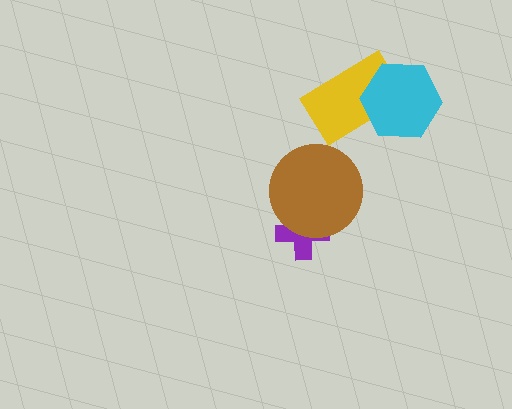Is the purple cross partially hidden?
Yes, it is partially covered by another shape.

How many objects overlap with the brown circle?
1 object overlaps with the brown circle.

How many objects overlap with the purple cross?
1 object overlaps with the purple cross.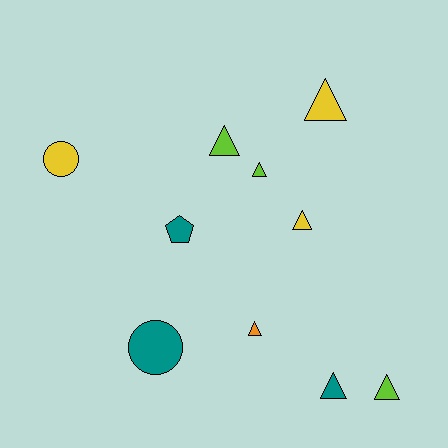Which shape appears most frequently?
Triangle, with 7 objects.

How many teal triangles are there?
There is 1 teal triangle.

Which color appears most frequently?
Lime, with 3 objects.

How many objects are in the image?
There are 10 objects.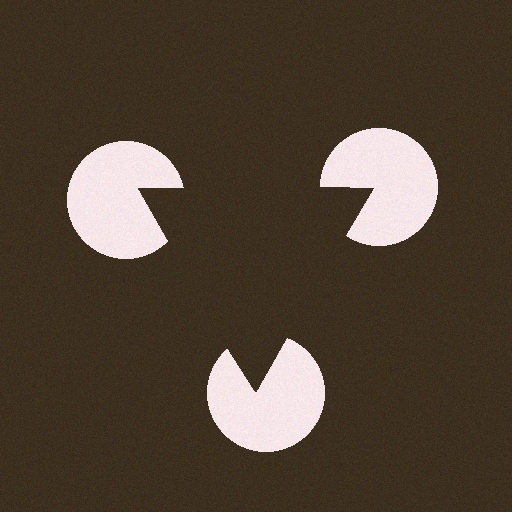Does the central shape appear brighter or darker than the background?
It typically appears slightly darker than the background, even though no actual brightness change is drawn.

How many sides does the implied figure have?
3 sides.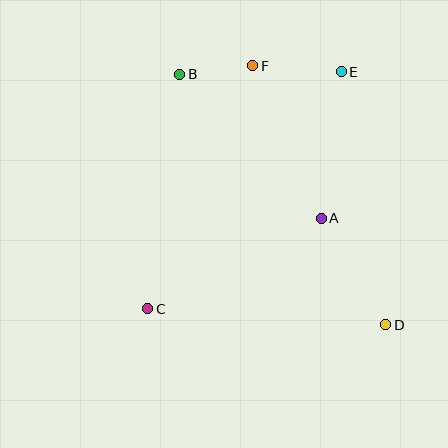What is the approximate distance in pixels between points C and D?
The distance between C and D is approximately 238 pixels.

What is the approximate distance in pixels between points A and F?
The distance between A and F is approximately 167 pixels.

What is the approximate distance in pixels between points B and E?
The distance between B and E is approximately 162 pixels.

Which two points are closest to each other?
Points B and F are closest to each other.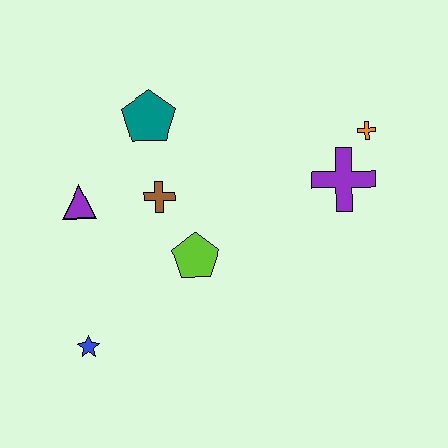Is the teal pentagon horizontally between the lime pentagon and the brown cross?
No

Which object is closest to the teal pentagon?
The brown cross is closest to the teal pentagon.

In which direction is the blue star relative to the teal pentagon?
The blue star is below the teal pentagon.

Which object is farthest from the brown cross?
The orange cross is farthest from the brown cross.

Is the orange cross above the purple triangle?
Yes